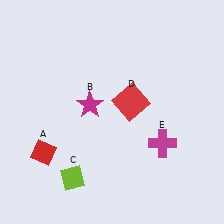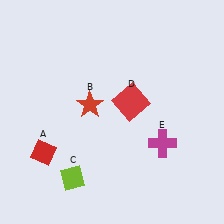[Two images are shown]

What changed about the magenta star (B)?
In Image 1, B is magenta. In Image 2, it changed to red.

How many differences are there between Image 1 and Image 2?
There is 1 difference between the two images.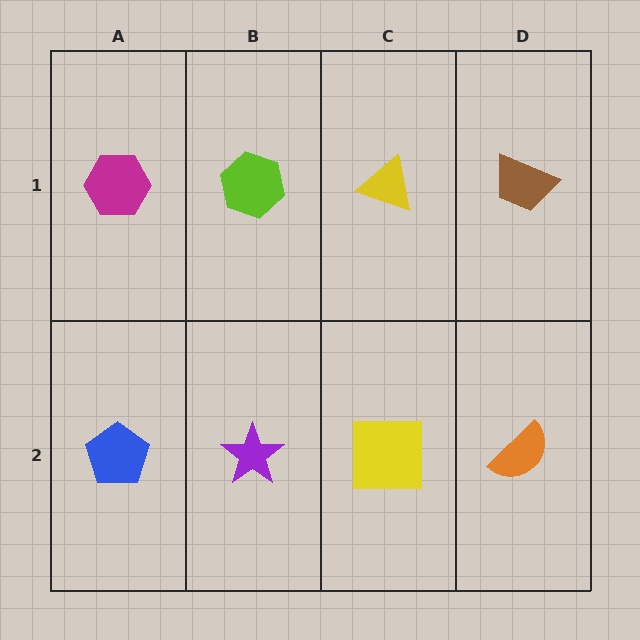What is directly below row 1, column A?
A blue pentagon.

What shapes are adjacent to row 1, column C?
A yellow square (row 2, column C), a lime hexagon (row 1, column B), a brown trapezoid (row 1, column D).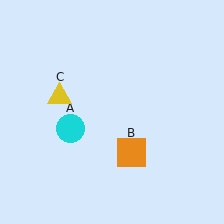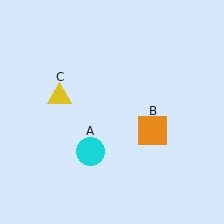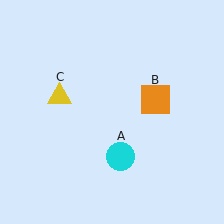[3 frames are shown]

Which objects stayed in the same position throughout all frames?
Yellow triangle (object C) remained stationary.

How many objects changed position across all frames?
2 objects changed position: cyan circle (object A), orange square (object B).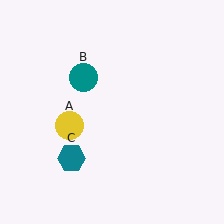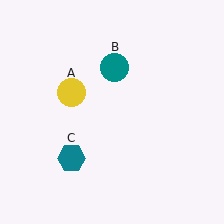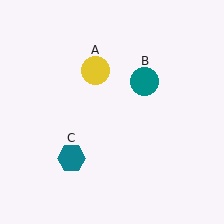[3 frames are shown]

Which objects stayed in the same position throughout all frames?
Teal hexagon (object C) remained stationary.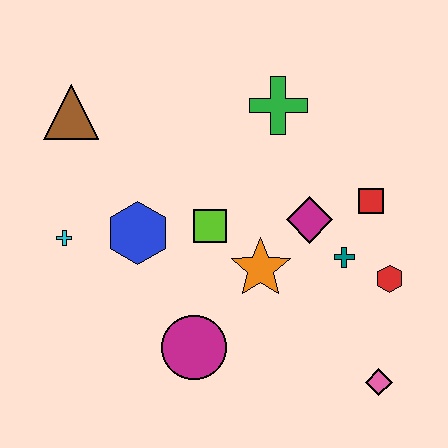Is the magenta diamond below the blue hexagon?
No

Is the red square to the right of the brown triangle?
Yes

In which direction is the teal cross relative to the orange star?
The teal cross is to the right of the orange star.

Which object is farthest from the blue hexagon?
The pink diamond is farthest from the blue hexagon.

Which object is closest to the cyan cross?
The blue hexagon is closest to the cyan cross.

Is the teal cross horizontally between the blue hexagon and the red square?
Yes